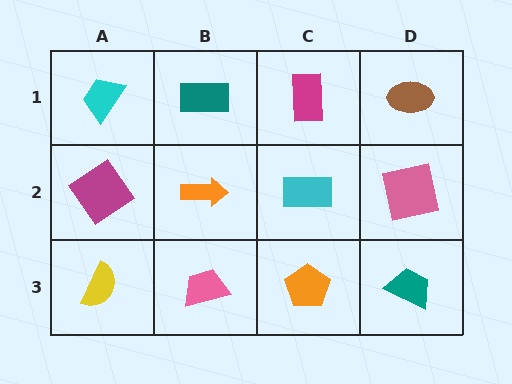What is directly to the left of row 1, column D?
A magenta rectangle.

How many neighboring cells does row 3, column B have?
3.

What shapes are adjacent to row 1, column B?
An orange arrow (row 2, column B), a cyan trapezoid (row 1, column A), a magenta rectangle (row 1, column C).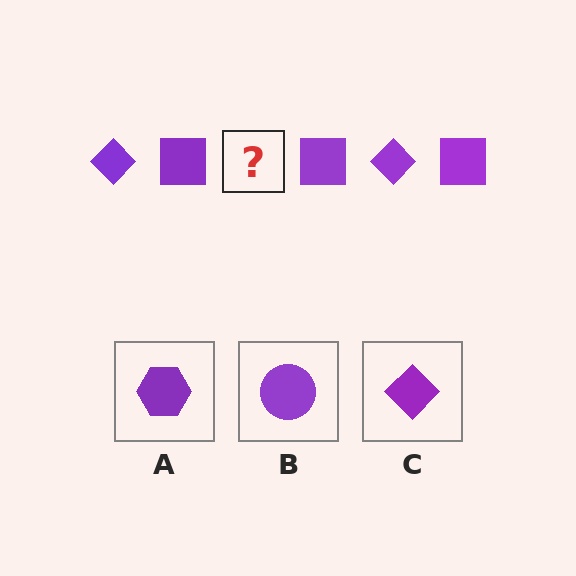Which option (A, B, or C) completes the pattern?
C.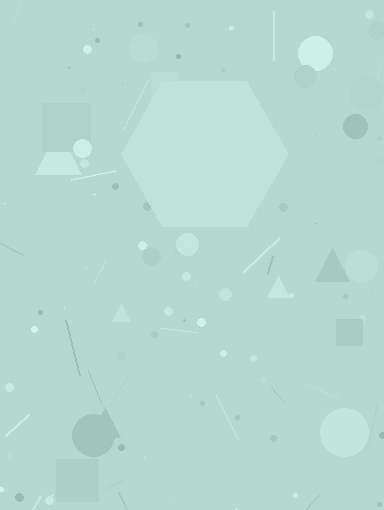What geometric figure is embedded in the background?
A hexagon is embedded in the background.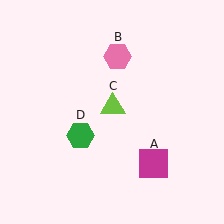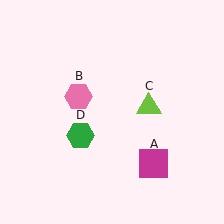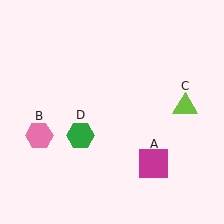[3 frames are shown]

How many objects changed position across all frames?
2 objects changed position: pink hexagon (object B), lime triangle (object C).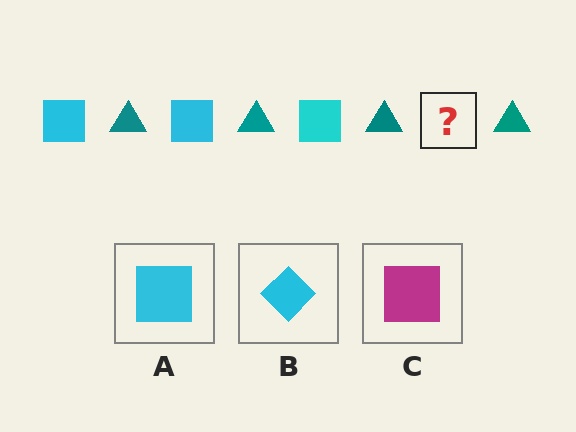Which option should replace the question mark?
Option A.